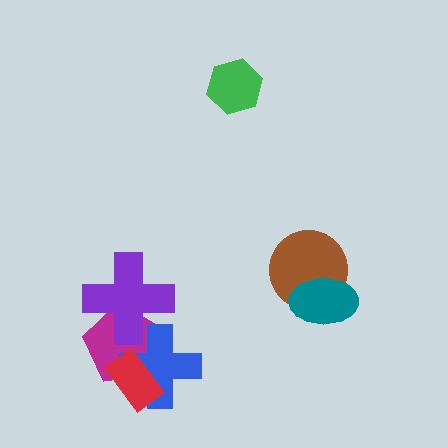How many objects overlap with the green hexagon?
0 objects overlap with the green hexagon.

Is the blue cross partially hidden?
Yes, it is partially covered by another shape.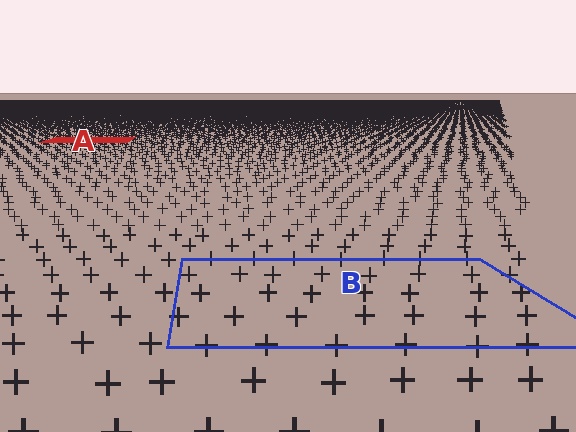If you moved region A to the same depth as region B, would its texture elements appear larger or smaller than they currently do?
They would appear larger. At a closer depth, the same texture elements are projected at a bigger on-screen size.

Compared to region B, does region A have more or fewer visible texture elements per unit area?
Region A has more texture elements per unit area — they are packed more densely because it is farther away.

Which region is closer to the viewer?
Region B is closer. The texture elements there are larger and more spread out.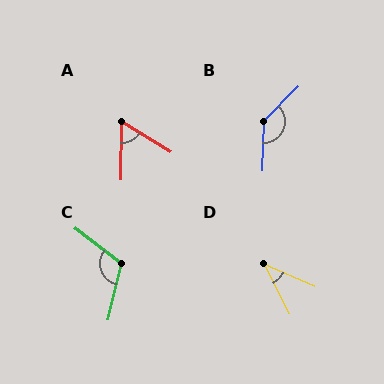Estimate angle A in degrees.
Approximately 59 degrees.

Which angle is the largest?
B, at approximately 137 degrees.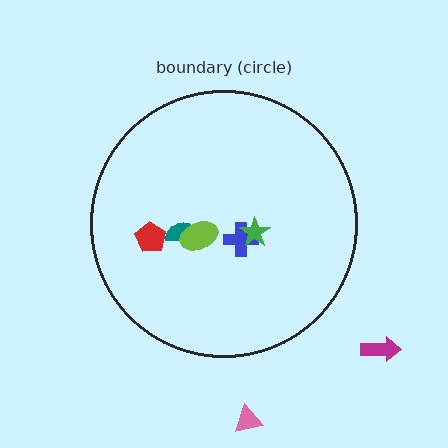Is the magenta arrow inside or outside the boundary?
Outside.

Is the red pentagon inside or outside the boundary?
Inside.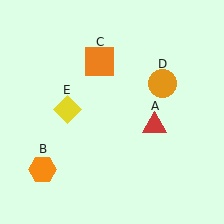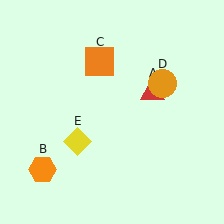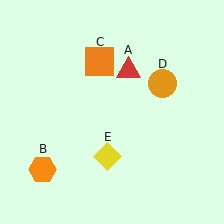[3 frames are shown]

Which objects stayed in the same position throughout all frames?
Orange hexagon (object B) and orange square (object C) and orange circle (object D) remained stationary.